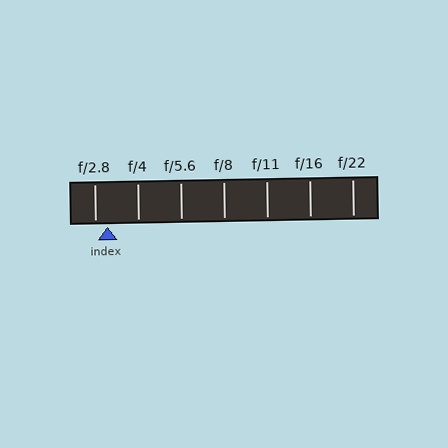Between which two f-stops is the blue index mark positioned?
The index mark is between f/2.8 and f/4.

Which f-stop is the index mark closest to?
The index mark is closest to f/2.8.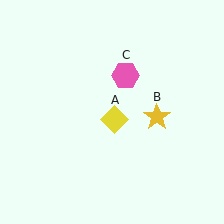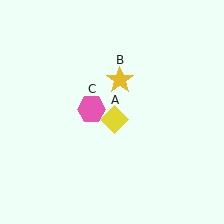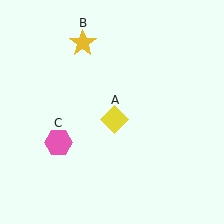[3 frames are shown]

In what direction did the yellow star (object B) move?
The yellow star (object B) moved up and to the left.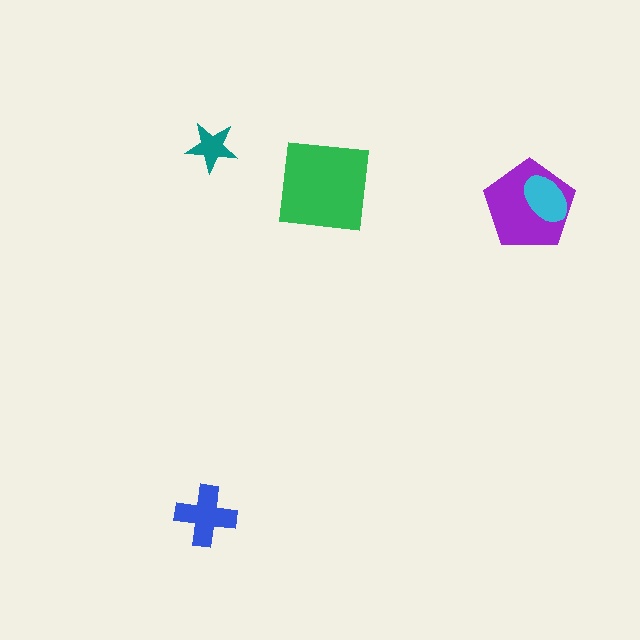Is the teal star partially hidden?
No, no other shape covers it.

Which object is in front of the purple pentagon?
The cyan ellipse is in front of the purple pentagon.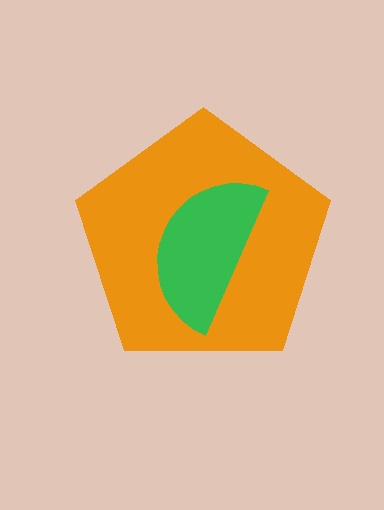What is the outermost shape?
The orange pentagon.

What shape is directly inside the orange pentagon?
The green semicircle.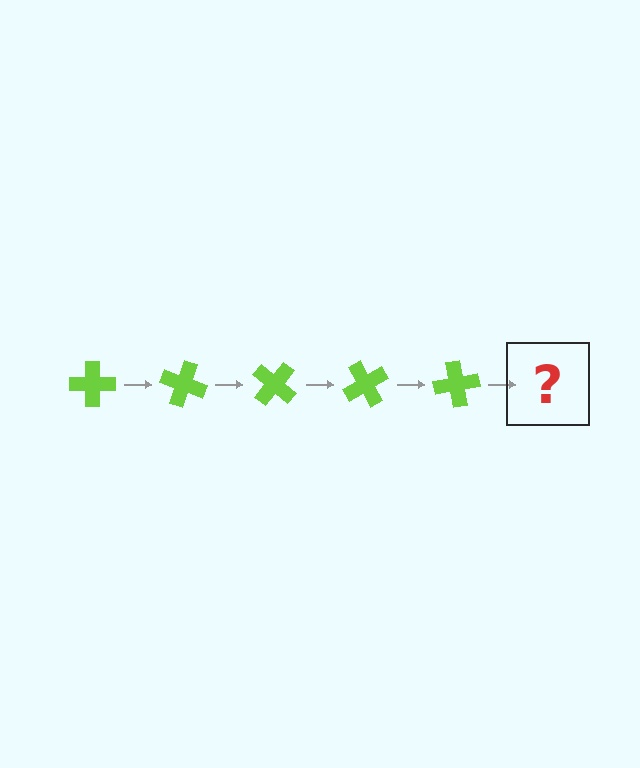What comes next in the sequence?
The next element should be a lime cross rotated 100 degrees.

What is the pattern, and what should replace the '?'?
The pattern is that the cross rotates 20 degrees each step. The '?' should be a lime cross rotated 100 degrees.